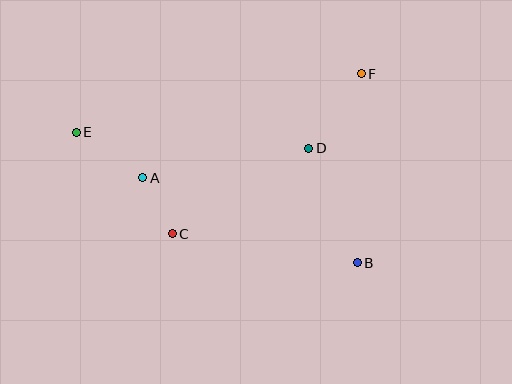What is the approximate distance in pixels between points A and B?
The distance between A and B is approximately 231 pixels.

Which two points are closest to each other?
Points A and C are closest to each other.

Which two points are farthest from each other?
Points B and E are farthest from each other.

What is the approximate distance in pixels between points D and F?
The distance between D and F is approximately 91 pixels.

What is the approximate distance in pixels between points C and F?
The distance between C and F is approximately 247 pixels.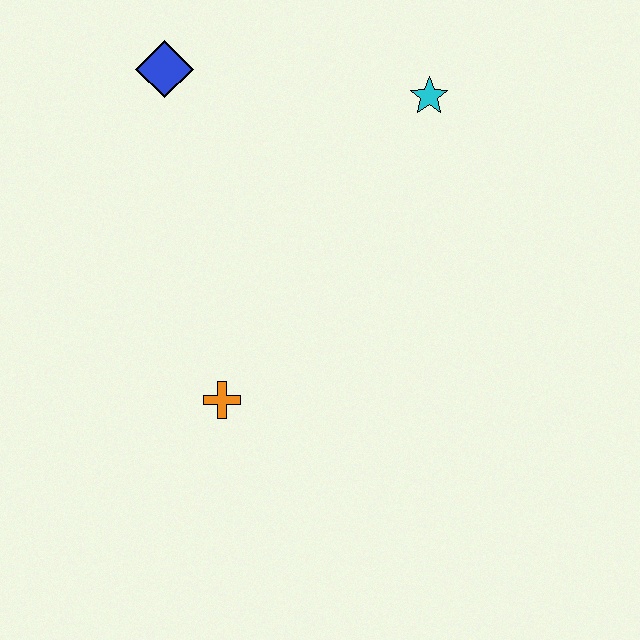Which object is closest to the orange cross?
The blue diamond is closest to the orange cross.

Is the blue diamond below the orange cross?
No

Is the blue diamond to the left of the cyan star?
Yes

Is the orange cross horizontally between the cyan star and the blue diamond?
Yes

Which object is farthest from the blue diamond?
The orange cross is farthest from the blue diamond.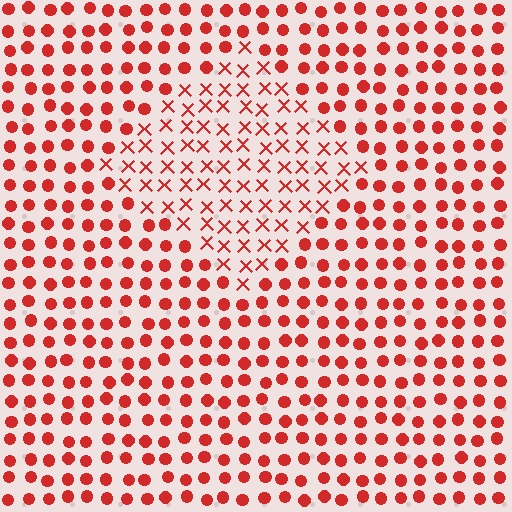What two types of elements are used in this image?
The image uses X marks inside the diamond region and circles outside it.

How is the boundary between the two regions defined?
The boundary is defined by a change in element shape: X marks inside vs. circles outside. All elements share the same color and spacing.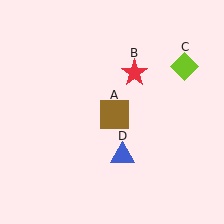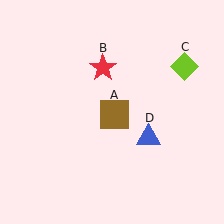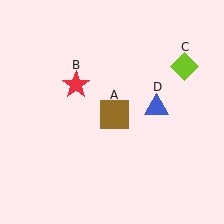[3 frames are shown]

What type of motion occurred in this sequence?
The red star (object B), blue triangle (object D) rotated counterclockwise around the center of the scene.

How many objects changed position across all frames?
2 objects changed position: red star (object B), blue triangle (object D).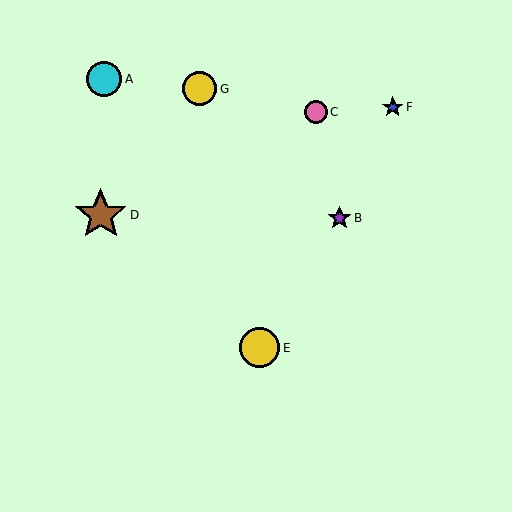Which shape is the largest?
The brown star (labeled D) is the largest.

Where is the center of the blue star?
The center of the blue star is at (393, 107).